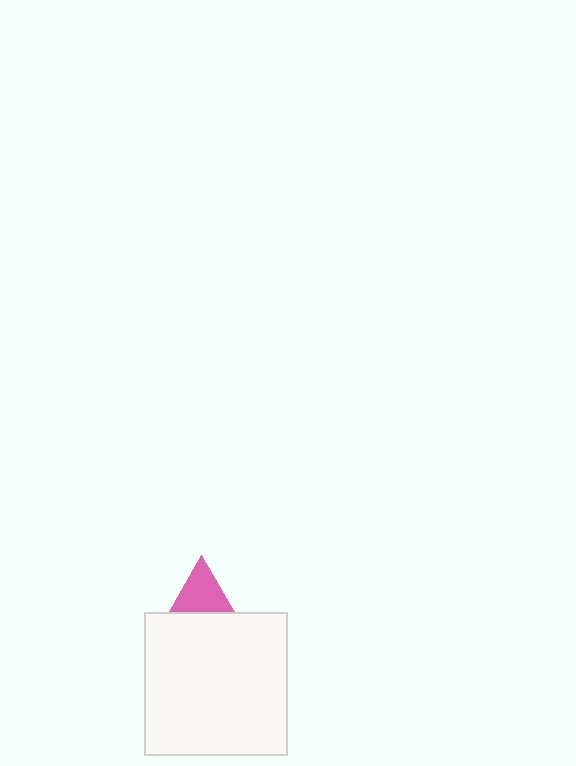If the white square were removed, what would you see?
You would see the complete pink triangle.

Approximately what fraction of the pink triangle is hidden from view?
Roughly 64% of the pink triangle is hidden behind the white square.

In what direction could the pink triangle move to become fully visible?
The pink triangle could move up. That would shift it out from behind the white square entirely.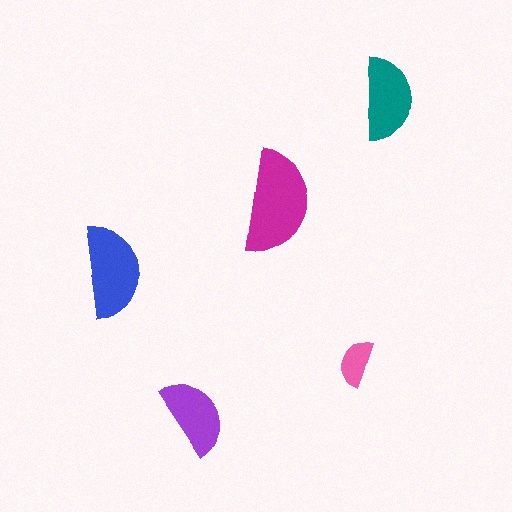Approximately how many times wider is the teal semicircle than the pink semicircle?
About 2 times wider.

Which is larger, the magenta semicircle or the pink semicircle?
The magenta one.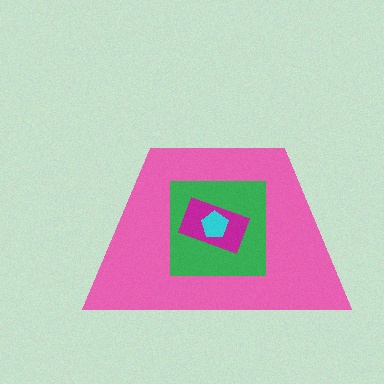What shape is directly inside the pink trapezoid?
The green square.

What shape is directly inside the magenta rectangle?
The cyan pentagon.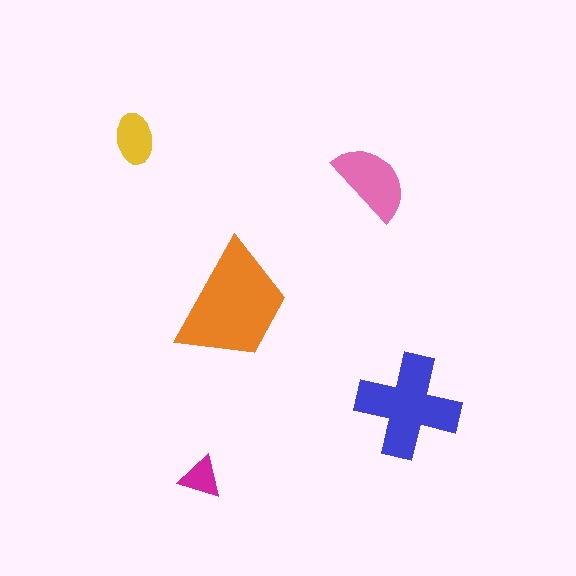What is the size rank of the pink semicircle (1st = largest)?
3rd.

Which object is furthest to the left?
The yellow ellipse is leftmost.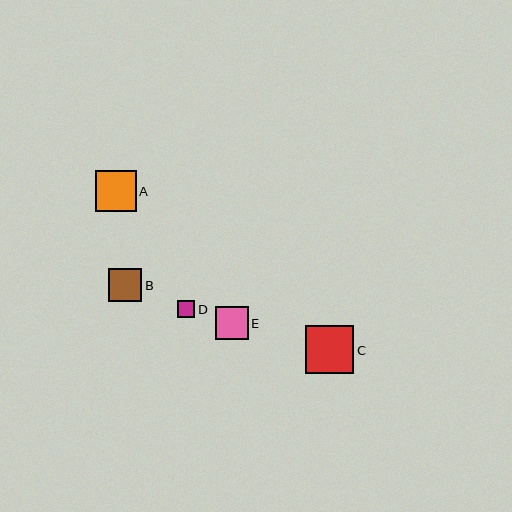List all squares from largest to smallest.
From largest to smallest: C, A, B, E, D.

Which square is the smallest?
Square D is the smallest with a size of approximately 18 pixels.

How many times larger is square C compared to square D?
Square C is approximately 2.7 times the size of square D.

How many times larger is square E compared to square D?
Square E is approximately 1.9 times the size of square D.